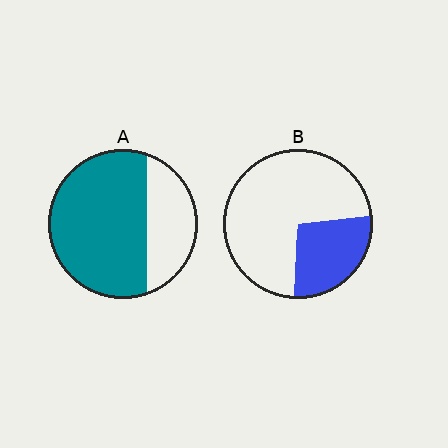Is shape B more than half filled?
No.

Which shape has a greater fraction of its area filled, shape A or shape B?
Shape A.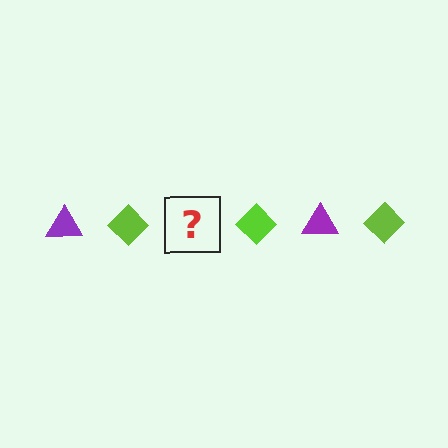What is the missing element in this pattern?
The missing element is a purple triangle.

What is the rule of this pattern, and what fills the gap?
The rule is that the pattern alternates between purple triangle and lime diamond. The gap should be filled with a purple triangle.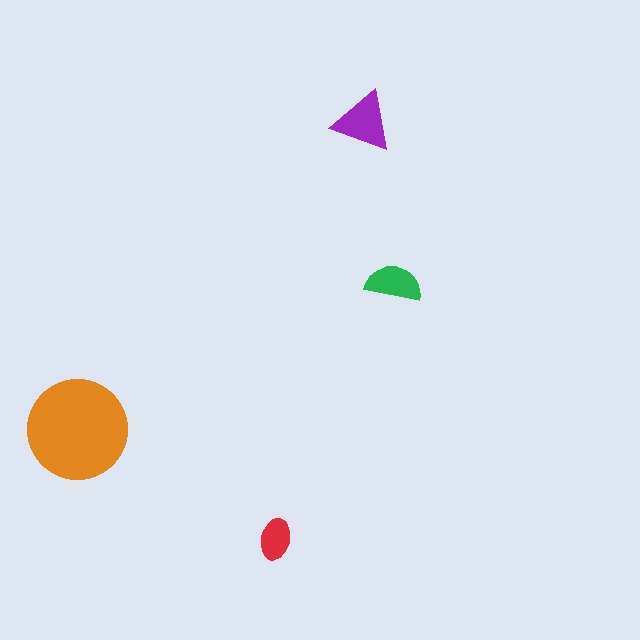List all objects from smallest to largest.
The red ellipse, the green semicircle, the purple triangle, the orange circle.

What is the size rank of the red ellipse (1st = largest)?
4th.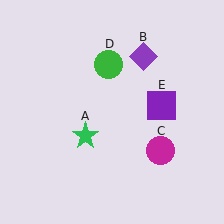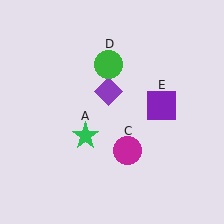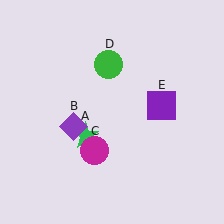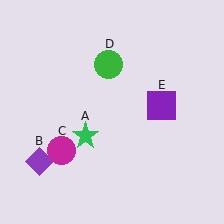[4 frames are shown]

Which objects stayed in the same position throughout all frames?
Green star (object A) and green circle (object D) and purple square (object E) remained stationary.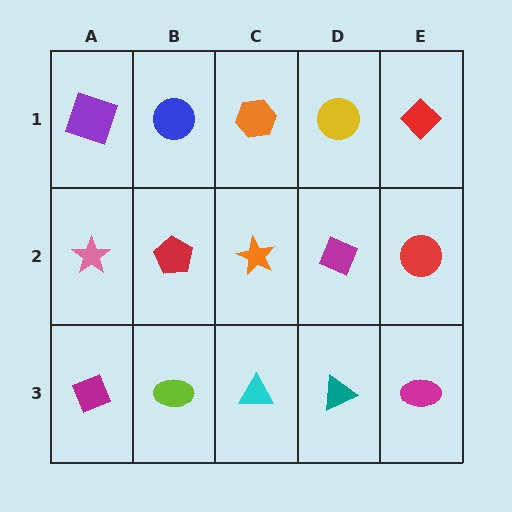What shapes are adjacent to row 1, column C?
An orange star (row 2, column C), a blue circle (row 1, column B), a yellow circle (row 1, column D).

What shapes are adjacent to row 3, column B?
A red pentagon (row 2, column B), a magenta diamond (row 3, column A), a cyan triangle (row 3, column C).